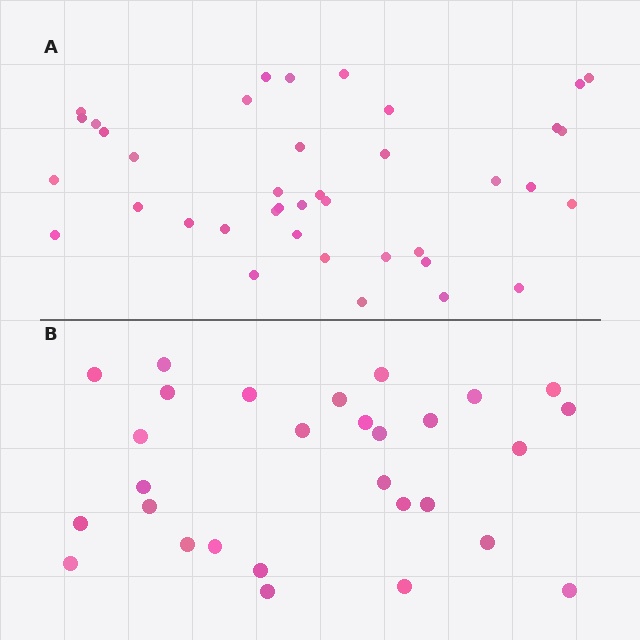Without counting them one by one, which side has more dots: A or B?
Region A (the top region) has more dots.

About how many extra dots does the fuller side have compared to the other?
Region A has roughly 10 or so more dots than region B.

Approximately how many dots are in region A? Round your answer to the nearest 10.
About 40 dots. (The exact count is 39, which rounds to 40.)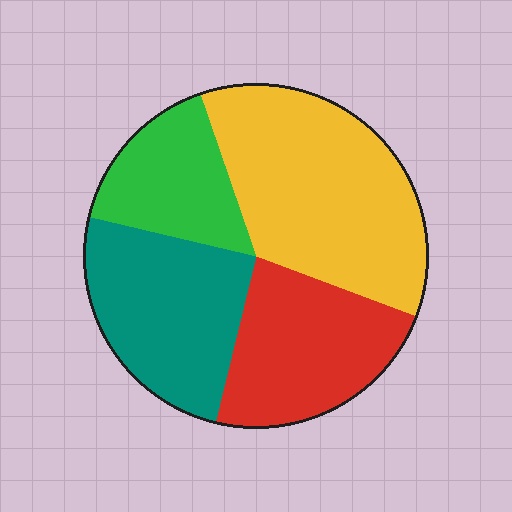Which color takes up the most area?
Yellow, at roughly 35%.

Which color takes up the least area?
Green, at roughly 15%.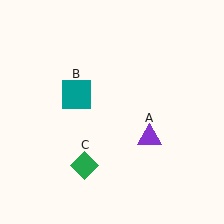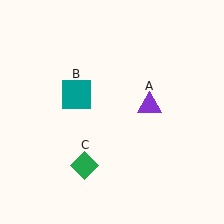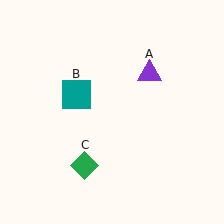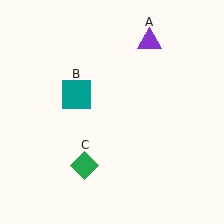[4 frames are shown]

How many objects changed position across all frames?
1 object changed position: purple triangle (object A).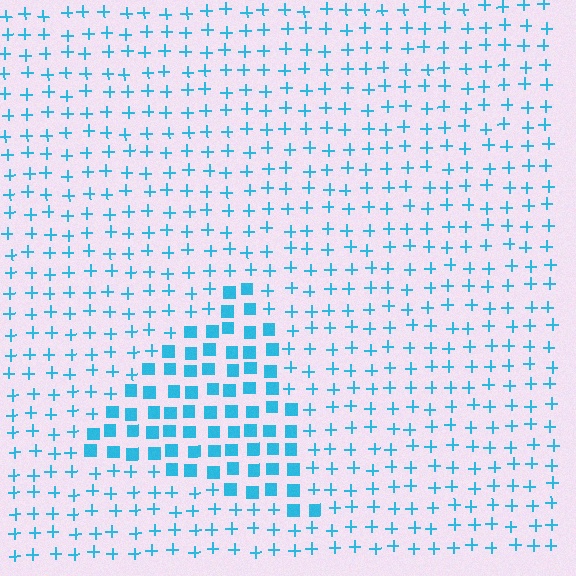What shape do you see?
I see a triangle.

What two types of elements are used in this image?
The image uses squares inside the triangle region and plus signs outside it.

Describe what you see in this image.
The image is filled with small cyan elements arranged in a uniform grid. A triangle-shaped region contains squares, while the surrounding area contains plus signs. The boundary is defined purely by the change in element shape.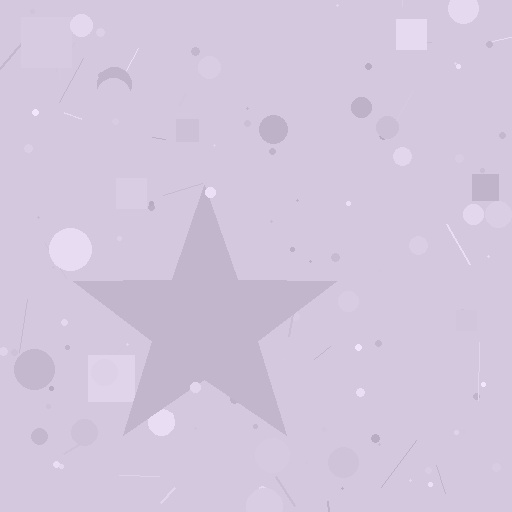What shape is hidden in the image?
A star is hidden in the image.